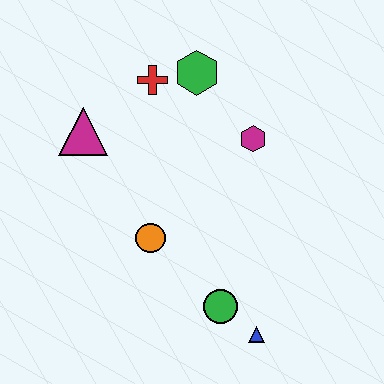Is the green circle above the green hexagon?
No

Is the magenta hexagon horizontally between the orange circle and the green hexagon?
No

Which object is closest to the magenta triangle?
The red cross is closest to the magenta triangle.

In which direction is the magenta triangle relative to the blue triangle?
The magenta triangle is above the blue triangle.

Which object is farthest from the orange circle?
The green hexagon is farthest from the orange circle.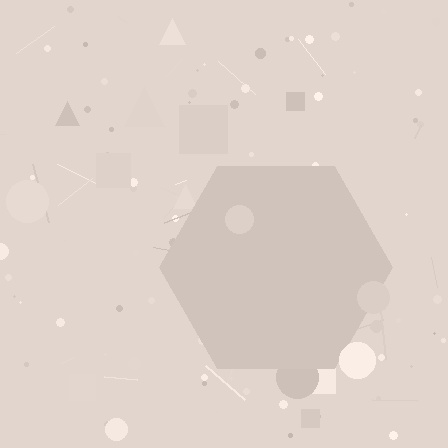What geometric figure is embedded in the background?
A hexagon is embedded in the background.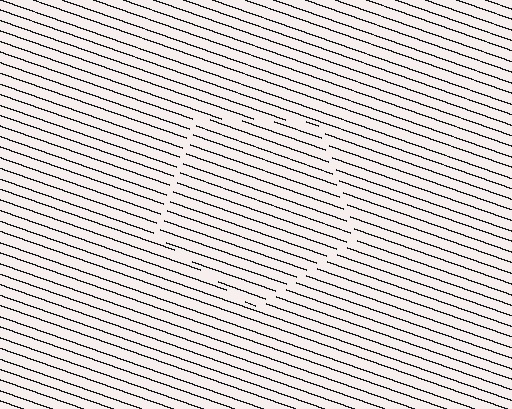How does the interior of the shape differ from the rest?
The interior of the shape contains the same grating, shifted by half a period — the contour is defined by the phase discontinuity where line-ends from the inner and outer gratings abut.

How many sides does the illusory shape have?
5 sides — the line-ends trace a pentagon.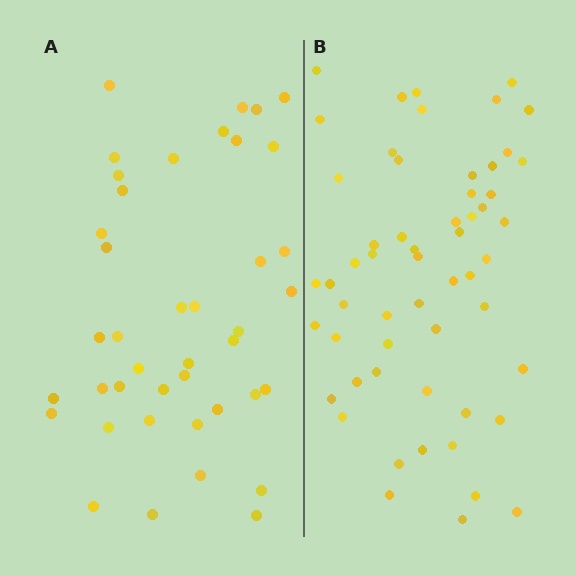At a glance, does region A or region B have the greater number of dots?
Region B (the right region) has more dots.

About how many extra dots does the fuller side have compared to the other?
Region B has approximately 15 more dots than region A.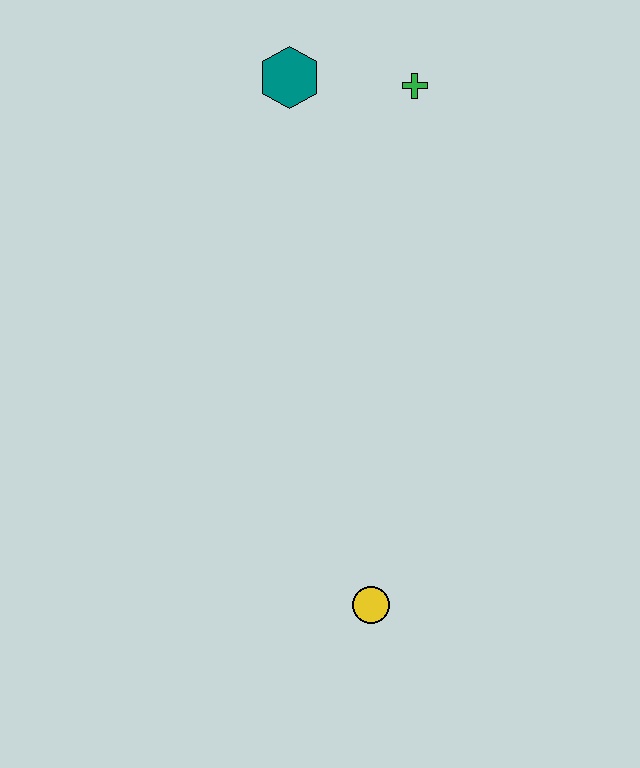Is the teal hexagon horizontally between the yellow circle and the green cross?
No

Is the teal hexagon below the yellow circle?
No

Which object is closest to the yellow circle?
The green cross is closest to the yellow circle.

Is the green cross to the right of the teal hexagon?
Yes